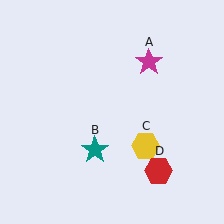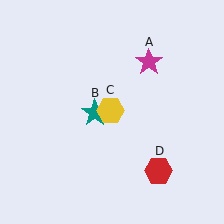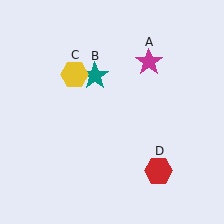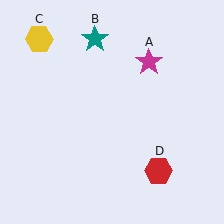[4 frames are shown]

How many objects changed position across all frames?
2 objects changed position: teal star (object B), yellow hexagon (object C).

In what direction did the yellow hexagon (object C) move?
The yellow hexagon (object C) moved up and to the left.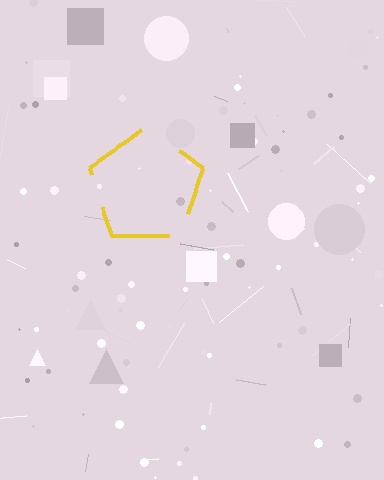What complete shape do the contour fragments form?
The contour fragments form a pentagon.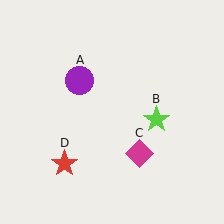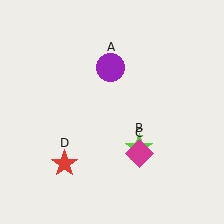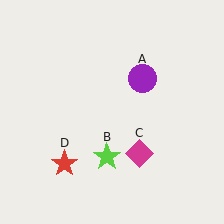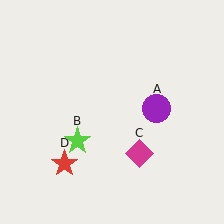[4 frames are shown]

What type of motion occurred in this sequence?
The purple circle (object A), lime star (object B) rotated clockwise around the center of the scene.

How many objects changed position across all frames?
2 objects changed position: purple circle (object A), lime star (object B).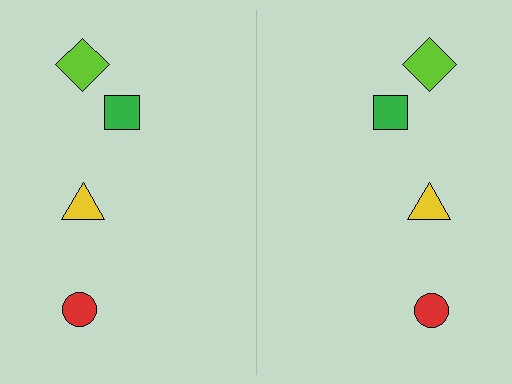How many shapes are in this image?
There are 8 shapes in this image.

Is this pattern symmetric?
Yes, this pattern has bilateral (reflection) symmetry.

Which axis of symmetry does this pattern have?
The pattern has a vertical axis of symmetry running through the center of the image.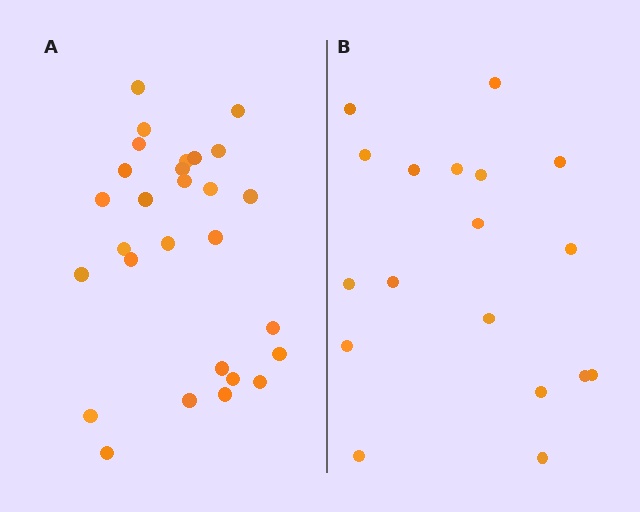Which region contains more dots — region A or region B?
Region A (the left region) has more dots.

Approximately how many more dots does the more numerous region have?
Region A has roughly 10 or so more dots than region B.